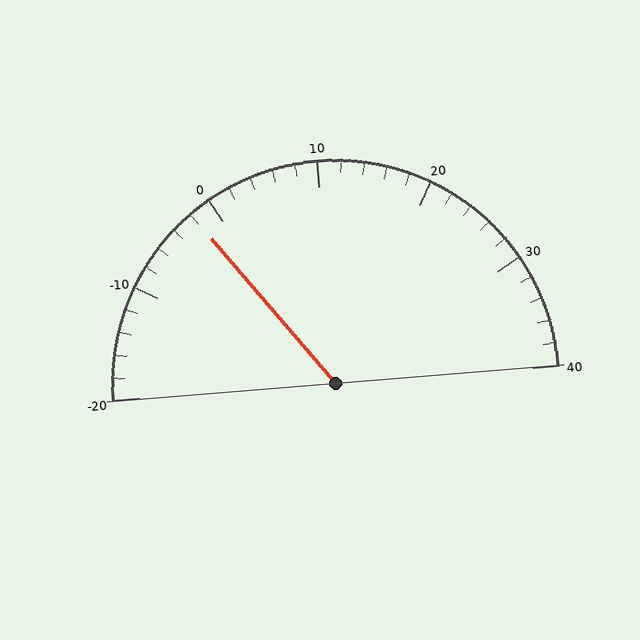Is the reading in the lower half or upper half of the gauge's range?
The reading is in the lower half of the range (-20 to 40).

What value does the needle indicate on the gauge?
The needle indicates approximately -2.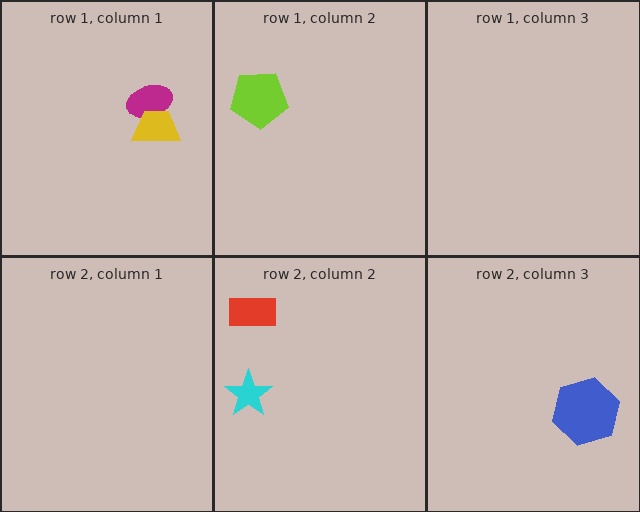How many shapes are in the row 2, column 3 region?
1.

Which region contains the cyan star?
The row 2, column 2 region.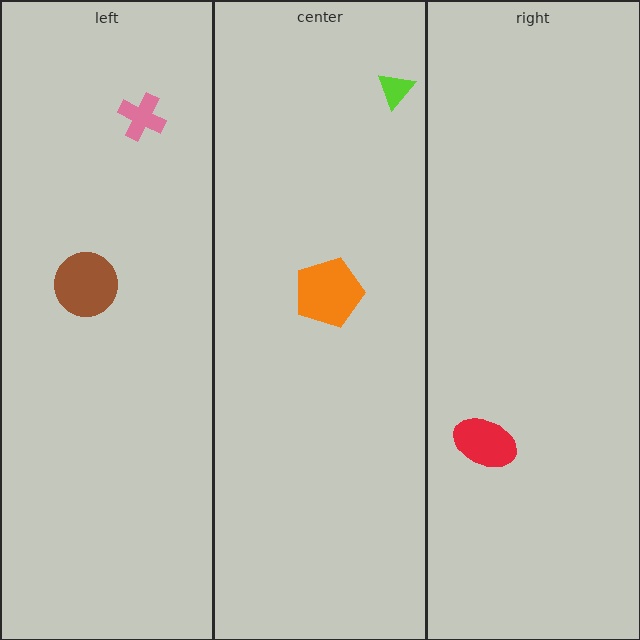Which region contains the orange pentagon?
The center region.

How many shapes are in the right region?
1.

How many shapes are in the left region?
2.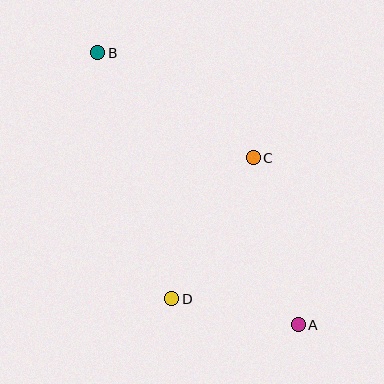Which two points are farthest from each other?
Points A and B are farthest from each other.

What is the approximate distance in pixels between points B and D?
The distance between B and D is approximately 257 pixels.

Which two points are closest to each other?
Points A and D are closest to each other.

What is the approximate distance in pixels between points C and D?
The distance between C and D is approximately 163 pixels.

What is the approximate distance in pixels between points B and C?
The distance between B and C is approximately 187 pixels.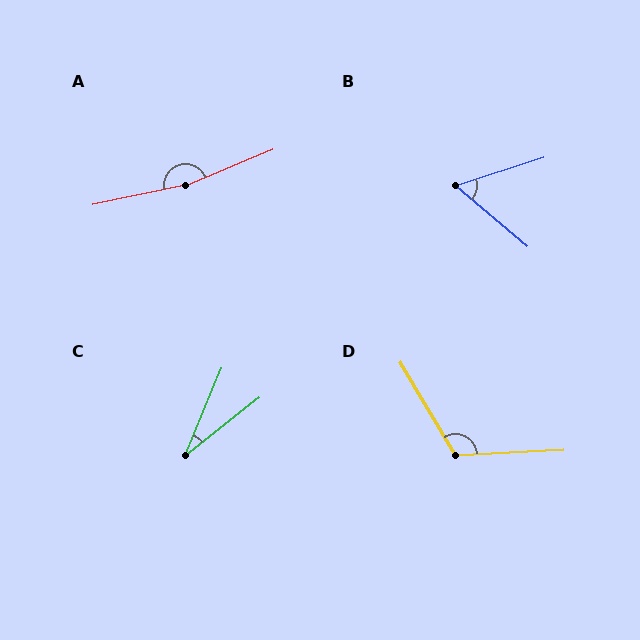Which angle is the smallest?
C, at approximately 29 degrees.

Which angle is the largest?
A, at approximately 169 degrees.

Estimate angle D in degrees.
Approximately 118 degrees.